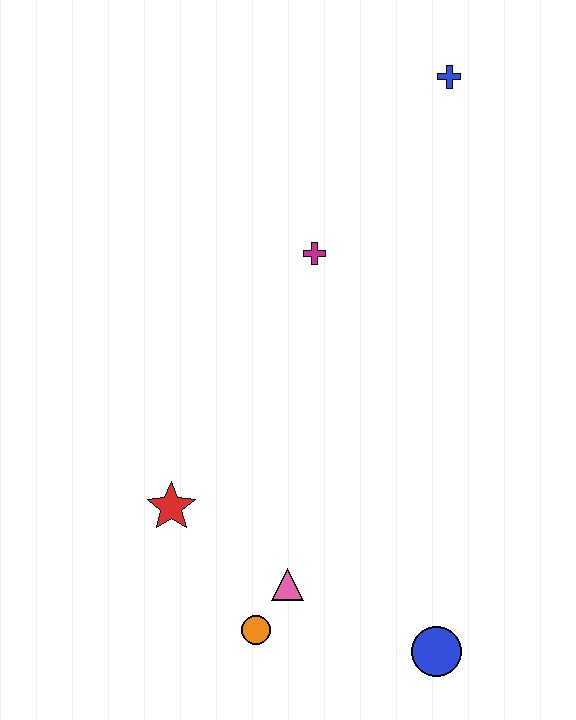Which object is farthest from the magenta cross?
The blue circle is farthest from the magenta cross.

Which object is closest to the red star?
The pink triangle is closest to the red star.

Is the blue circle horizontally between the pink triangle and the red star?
No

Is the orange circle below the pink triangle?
Yes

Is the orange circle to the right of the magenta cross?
No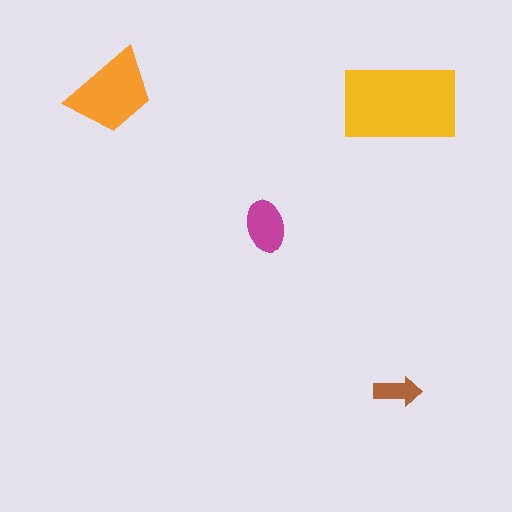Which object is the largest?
The yellow rectangle.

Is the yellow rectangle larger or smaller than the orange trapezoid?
Larger.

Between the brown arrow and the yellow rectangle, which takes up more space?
The yellow rectangle.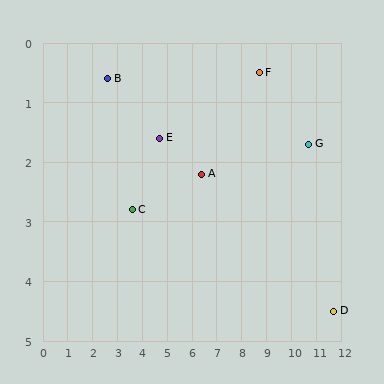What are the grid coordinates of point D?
Point D is at approximately (11.7, 4.5).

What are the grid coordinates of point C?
Point C is at approximately (3.6, 2.8).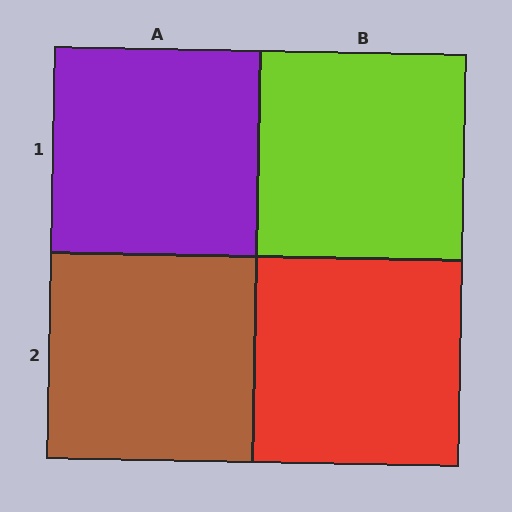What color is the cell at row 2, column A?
Brown.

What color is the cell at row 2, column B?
Red.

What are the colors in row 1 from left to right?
Purple, lime.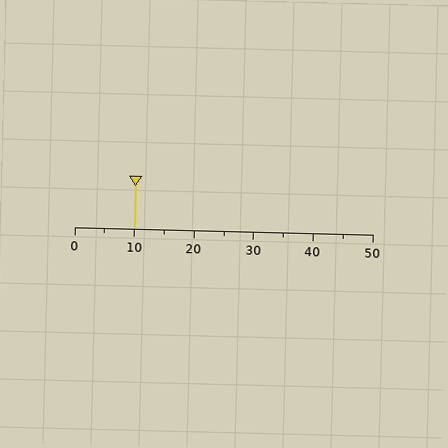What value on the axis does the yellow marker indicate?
The marker indicates approximately 10.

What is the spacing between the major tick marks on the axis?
The major ticks are spaced 10 apart.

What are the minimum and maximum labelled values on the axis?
The axis runs from 0 to 50.